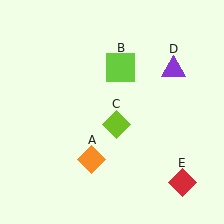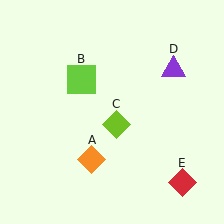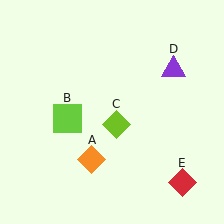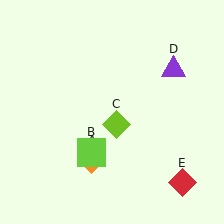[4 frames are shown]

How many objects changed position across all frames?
1 object changed position: lime square (object B).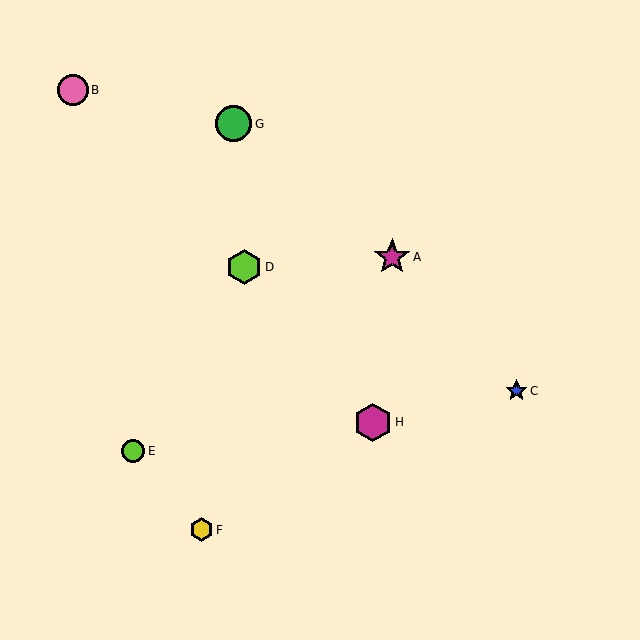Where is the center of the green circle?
The center of the green circle is at (234, 124).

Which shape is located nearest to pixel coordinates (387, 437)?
The magenta hexagon (labeled H) at (373, 422) is nearest to that location.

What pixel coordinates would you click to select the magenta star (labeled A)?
Click at (392, 257) to select the magenta star A.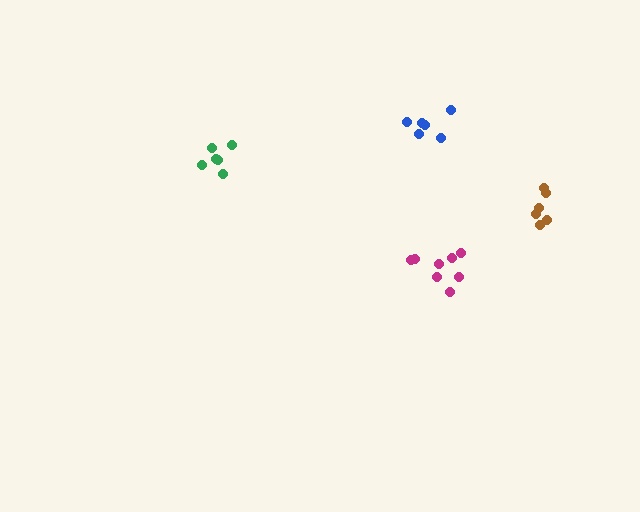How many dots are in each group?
Group 1: 6 dots, Group 2: 6 dots, Group 3: 8 dots, Group 4: 6 dots (26 total).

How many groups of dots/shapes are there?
There are 4 groups.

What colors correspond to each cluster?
The clusters are colored: green, blue, magenta, brown.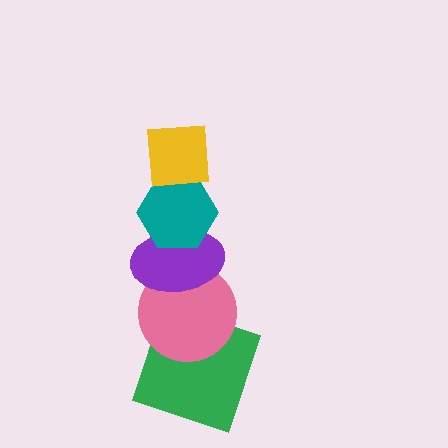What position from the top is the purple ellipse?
The purple ellipse is 3rd from the top.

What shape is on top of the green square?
The pink circle is on top of the green square.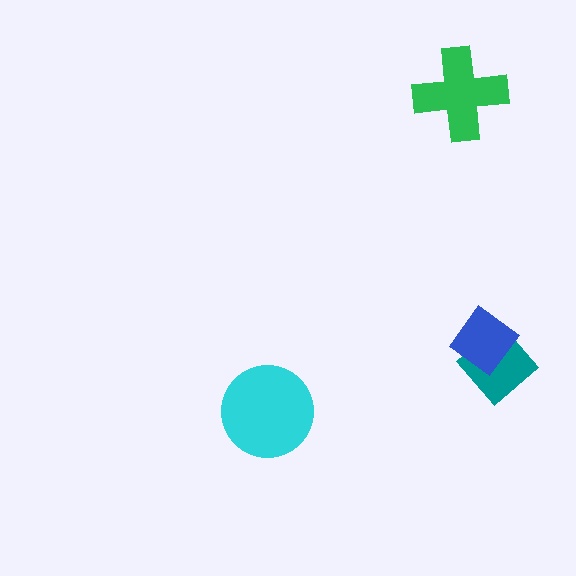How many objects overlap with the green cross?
0 objects overlap with the green cross.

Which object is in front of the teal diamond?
The blue diamond is in front of the teal diamond.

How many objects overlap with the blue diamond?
1 object overlaps with the blue diamond.